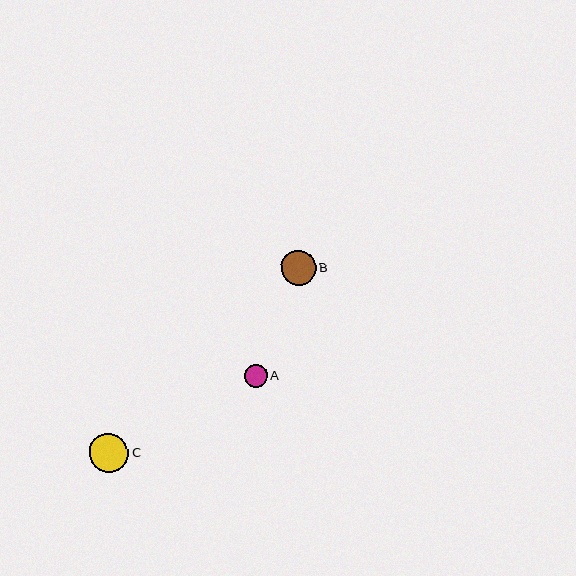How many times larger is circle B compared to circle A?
Circle B is approximately 1.5 times the size of circle A.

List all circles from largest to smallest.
From largest to smallest: C, B, A.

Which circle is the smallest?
Circle A is the smallest with a size of approximately 23 pixels.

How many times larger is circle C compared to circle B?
Circle C is approximately 1.1 times the size of circle B.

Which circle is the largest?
Circle C is the largest with a size of approximately 39 pixels.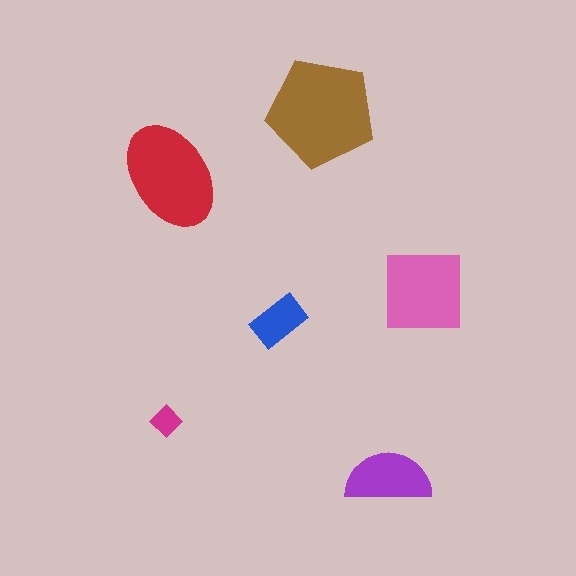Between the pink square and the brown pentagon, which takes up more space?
The brown pentagon.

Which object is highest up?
The brown pentagon is topmost.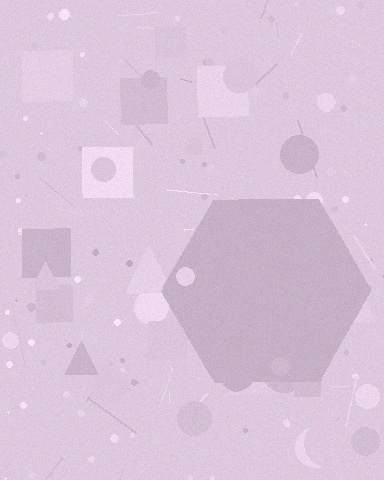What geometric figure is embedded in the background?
A hexagon is embedded in the background.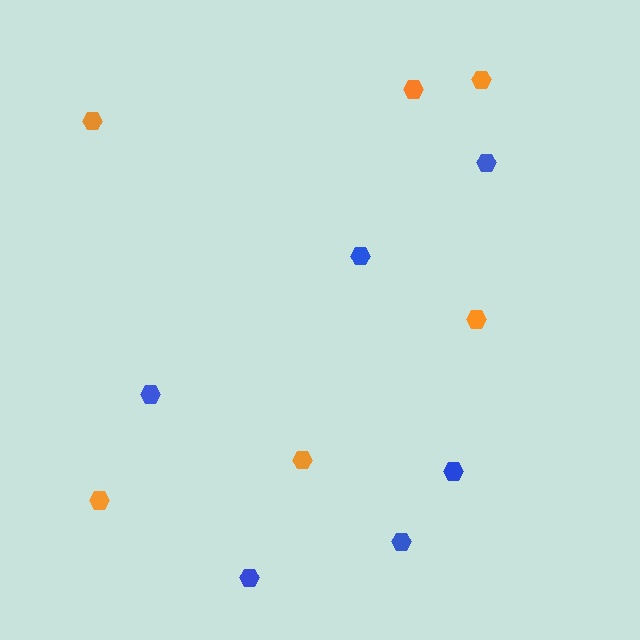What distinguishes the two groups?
There are 2 groups: one group of orange hexagons (6) and one group of blue hexagons (6).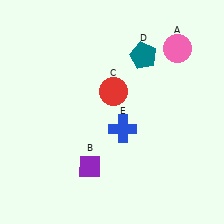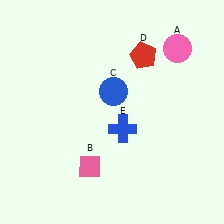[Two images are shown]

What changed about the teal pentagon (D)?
In Image 1, D is teal. In Image 2, it changed to red.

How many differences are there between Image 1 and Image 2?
There are 3 differences between the two images.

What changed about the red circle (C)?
In Image 1, C is red. In Image 2, it changed to blue.